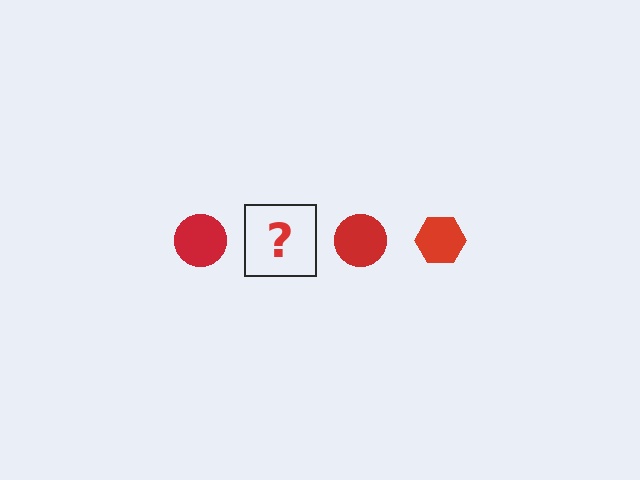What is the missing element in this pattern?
The missing element is a red hexagon.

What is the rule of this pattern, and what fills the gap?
The rule is that the pattern cycles through circle, hexagon shapes in red. The gap should be filled with a red hexagon.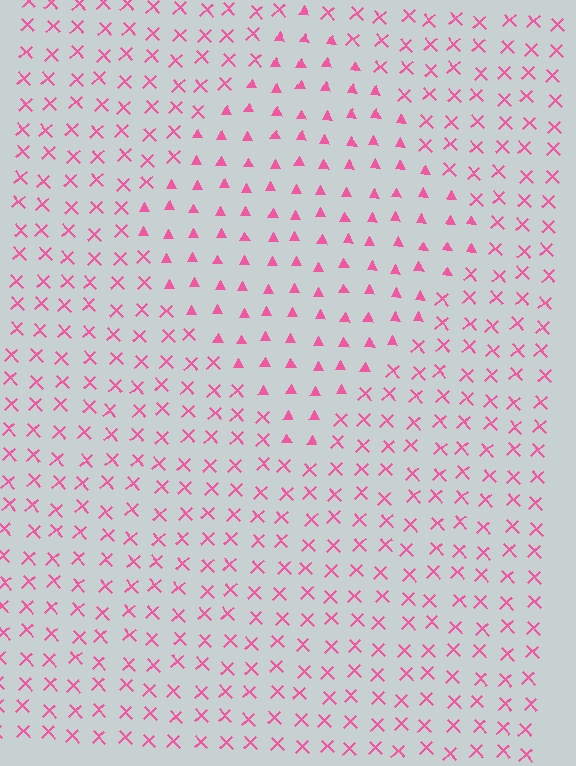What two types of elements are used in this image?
The image uses triangles inside the diamond region and X marks outside it.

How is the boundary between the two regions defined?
The boundary is defined by a change in element shape: triangles inside vs. X marks outside. All elements share the same color and spacing.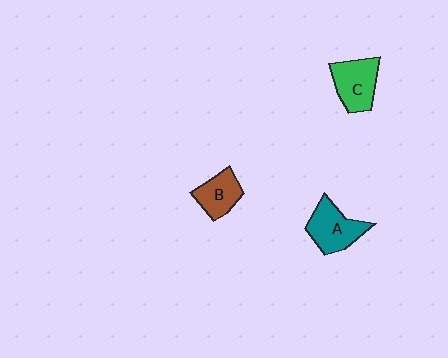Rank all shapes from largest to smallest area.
From largest to smallest: A (teal), C (green), B (brown).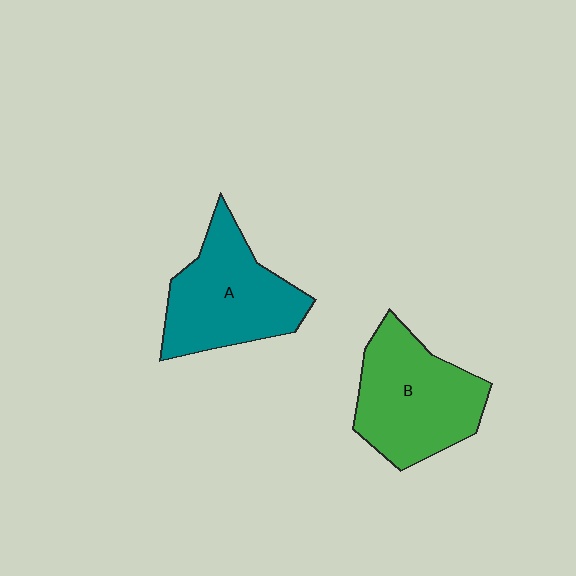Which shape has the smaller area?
Shape A (teal).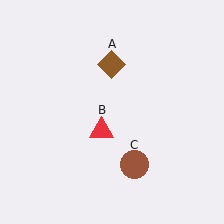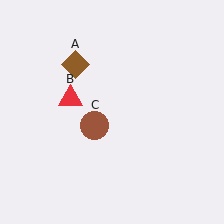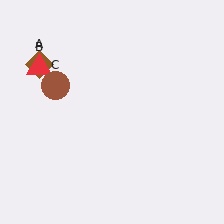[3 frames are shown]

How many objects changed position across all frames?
3 objects changed position: brown diamond (object A), red triangle (object B), brown circle (object C).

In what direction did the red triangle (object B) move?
The red triangle (object B) moved up and to the left.